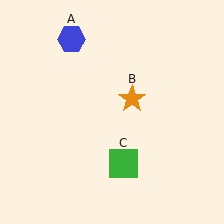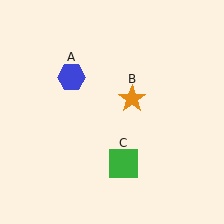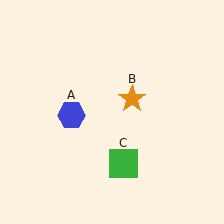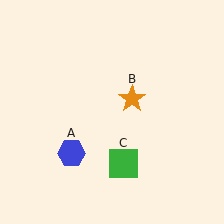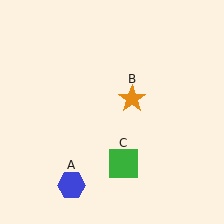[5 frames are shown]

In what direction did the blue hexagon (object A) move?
The blue hexagon (object A) moved down.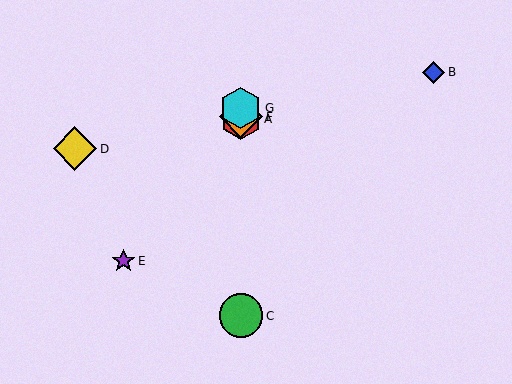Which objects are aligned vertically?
Objects A, C, F, G are aligned vertically.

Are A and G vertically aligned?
Yes, both are at x≈241.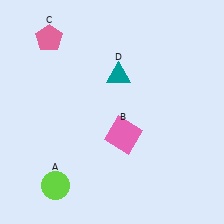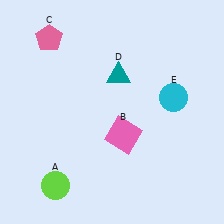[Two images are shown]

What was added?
A cyan circle (E) was added in Image 2.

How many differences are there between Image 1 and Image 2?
There is 1 difference between the two images.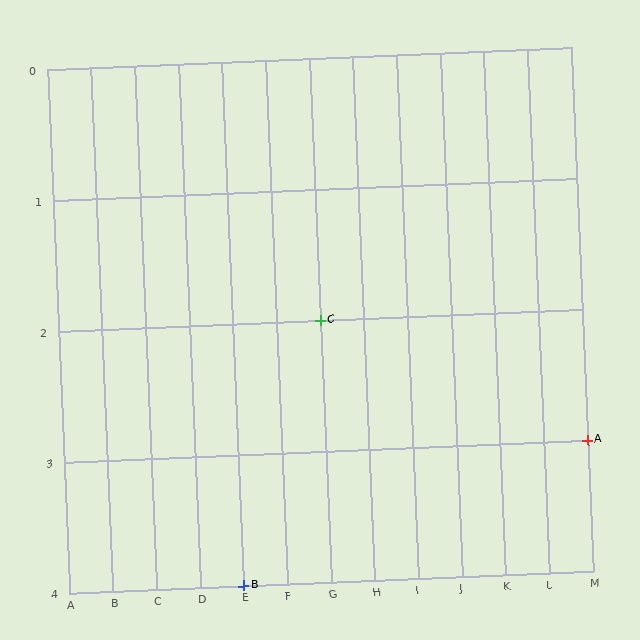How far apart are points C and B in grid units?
Points C and B are 2 columns and 2 rows apart (about 2.8 grid units diagonally).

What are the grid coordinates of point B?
Point B is at grid coordinates (E, 4).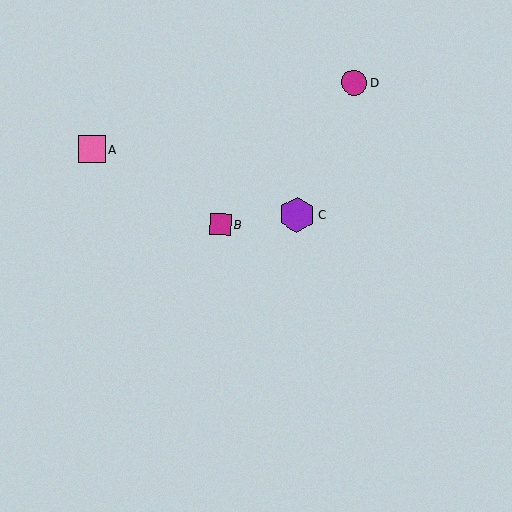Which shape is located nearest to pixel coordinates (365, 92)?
The magenta circle (labeled D) at (354, 83) is nearest to that location.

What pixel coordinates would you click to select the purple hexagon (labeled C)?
Click at (297, 215) to select the purple hexagon C.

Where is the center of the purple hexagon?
The center of the purple hexagon is at (297, 215).